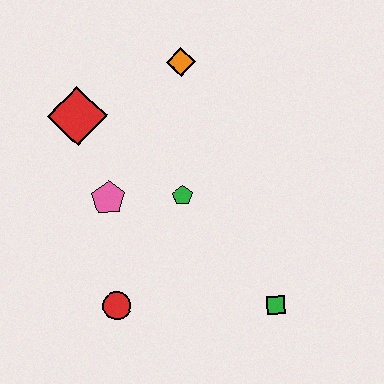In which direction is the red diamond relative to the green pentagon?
The red diamond is to the left of the green pentagon.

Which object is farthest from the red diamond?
The green square is farthest from the red diamond.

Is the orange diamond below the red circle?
No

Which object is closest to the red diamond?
The pink pentagon is closest to the red diamond.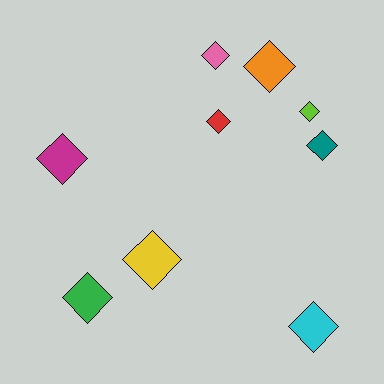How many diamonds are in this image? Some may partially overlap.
There are 9 diamonds.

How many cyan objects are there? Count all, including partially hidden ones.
There is 1 cyan object.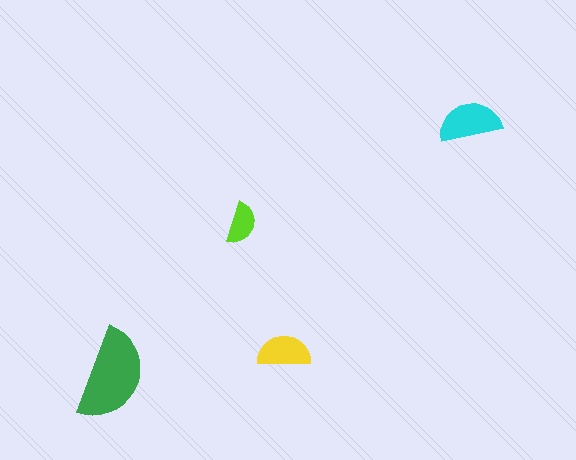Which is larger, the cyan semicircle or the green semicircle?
The green one.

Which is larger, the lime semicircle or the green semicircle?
The green one.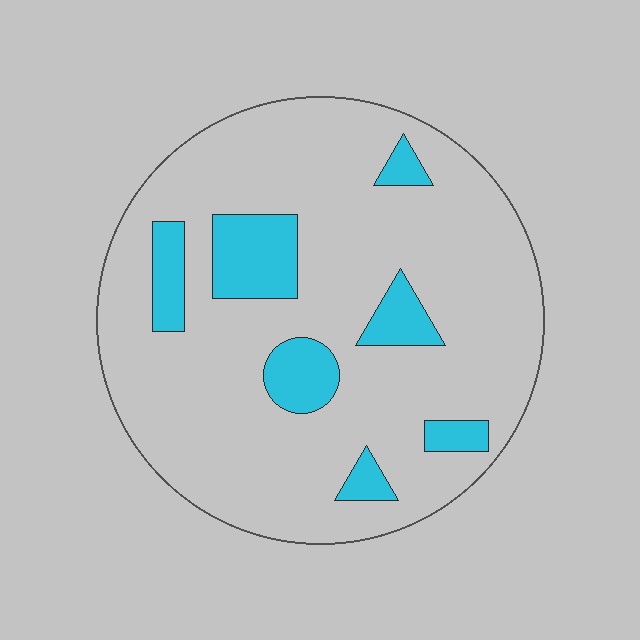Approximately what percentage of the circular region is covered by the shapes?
Approximately 15%.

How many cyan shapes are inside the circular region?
7.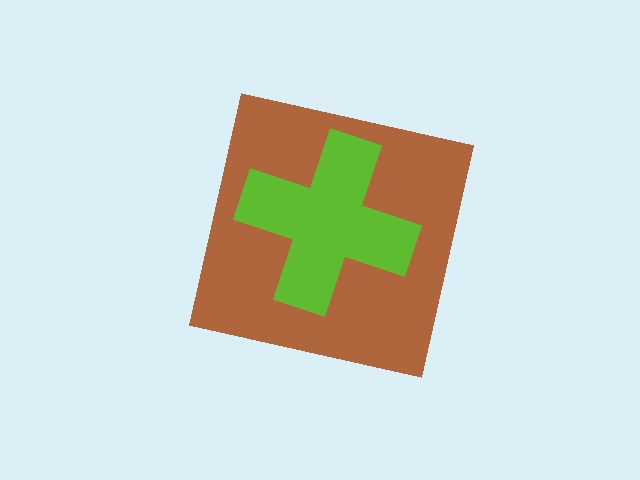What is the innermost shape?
The lime cross.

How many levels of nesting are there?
2.